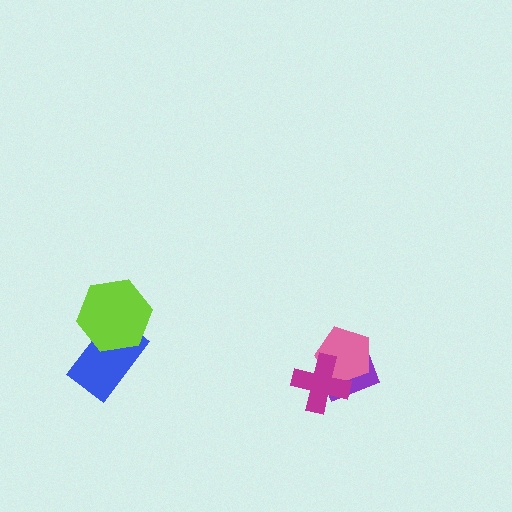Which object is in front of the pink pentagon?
The magenta cross is in front of the pink pentagon.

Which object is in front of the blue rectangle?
The lime hexagon is in front of the blue rectangle.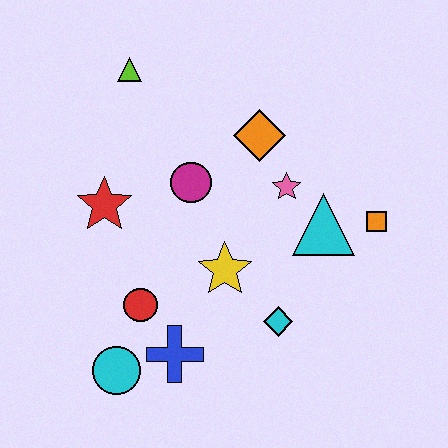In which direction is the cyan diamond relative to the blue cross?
The cyan diamond is to the right of the blue cross.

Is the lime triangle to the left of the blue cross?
Yes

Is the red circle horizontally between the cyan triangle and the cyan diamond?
No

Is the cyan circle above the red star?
No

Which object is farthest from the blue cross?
The lime triangle is farthest from the blue cross.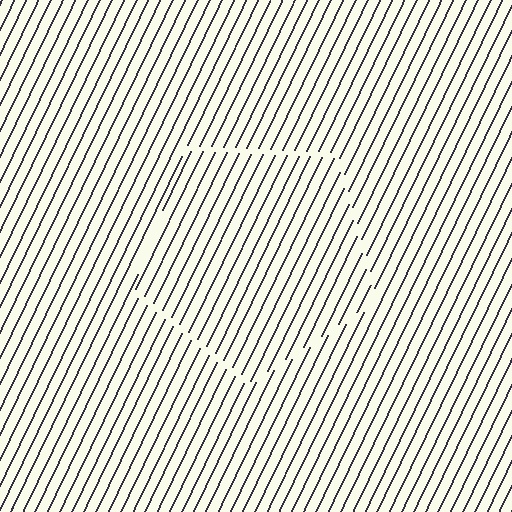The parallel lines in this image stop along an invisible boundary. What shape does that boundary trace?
An illusory pentagon. The interior of the shape contains the same grating, shifted by half a period — the contour is defined by the phase discontinuity where line-ends from the inner and outer gratings abut.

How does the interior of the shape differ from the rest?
The interior of the shape contains the same grating, shifted by half a period — the contour is defined by the phase discontinuity where line-ends from the inner and outer gratings abut.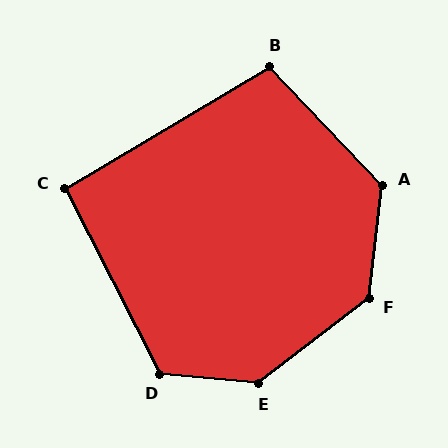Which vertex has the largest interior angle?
E, at approximately 137 degrees.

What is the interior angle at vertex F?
Approximately 134 degrees (obtuse).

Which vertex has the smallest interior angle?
C, at approximately 94 degrees.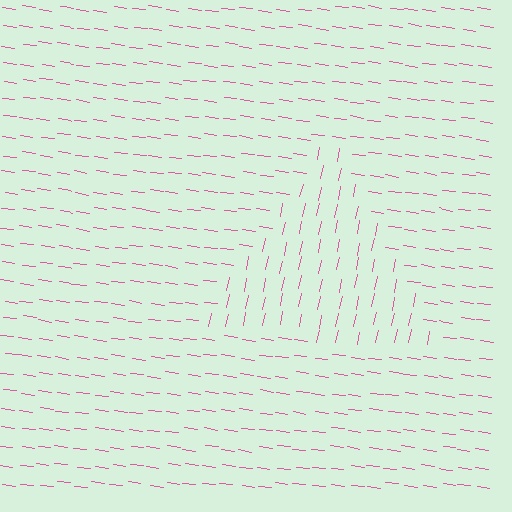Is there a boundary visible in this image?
Yes, there is a texture boundary formed by a change in line orientation.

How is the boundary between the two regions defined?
The boundary is defined purely by a change in line orientation (approximately 86 degrees difference). All lines are the same color and thickness.